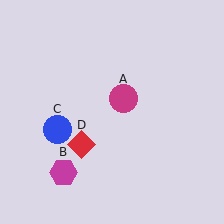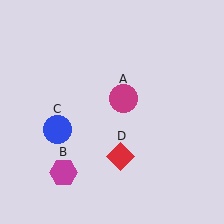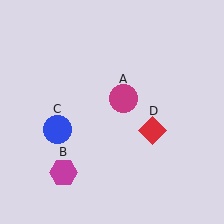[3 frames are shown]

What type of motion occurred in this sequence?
The red diamond (object D) rotated counterclockwise around the center of the scene.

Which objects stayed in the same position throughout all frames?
Magenta circle (object A) and magenta hexagon (object B) and blue circle (object C) remained stationary.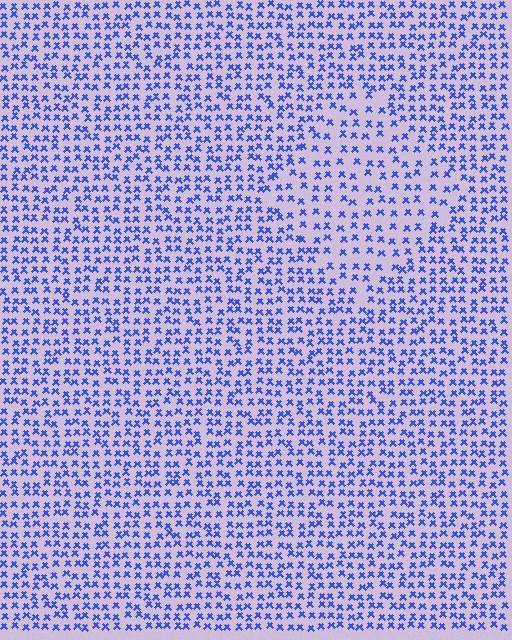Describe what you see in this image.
The image contains small blue elements arranged at two different densities. A diamond-shaped region is visible where the elements are less densely packed than the surrounding area.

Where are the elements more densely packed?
The elements are more densely packed outside the diamond boundary.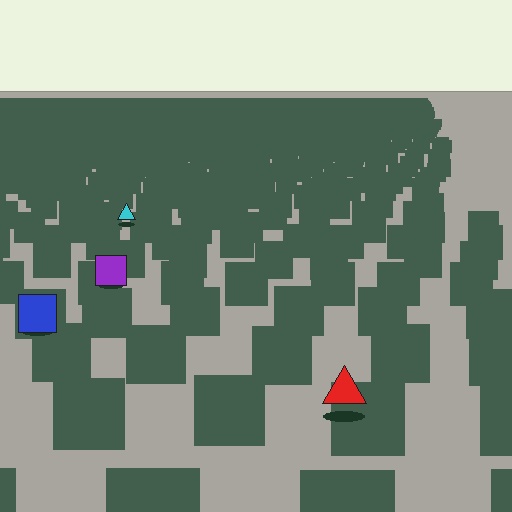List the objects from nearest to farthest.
From nearest to farthest: the red triangle, the blue square, the purple square, the cyan triangle.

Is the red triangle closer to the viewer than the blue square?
Yes. The red triangle is closer — you can tell from the texture gradient: the ground texture is coarser near it.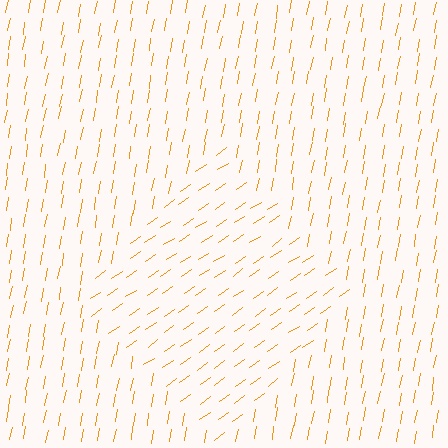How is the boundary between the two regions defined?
The boundary is defined purely by a change in line orientation (approximately 45 degrees difference). All lines are the same color and thickness.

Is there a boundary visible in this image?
Yes, there is a texture boundary formed by a change in line orientation.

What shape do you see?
I see a diamond.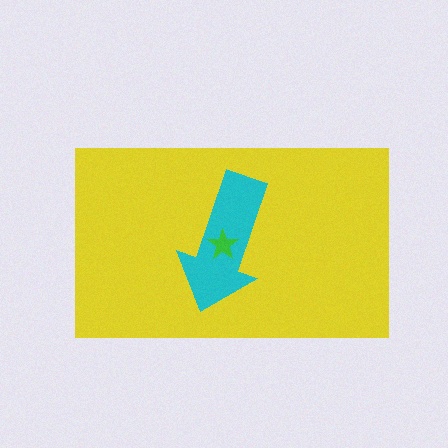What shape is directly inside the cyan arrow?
The green star.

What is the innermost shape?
The green star.